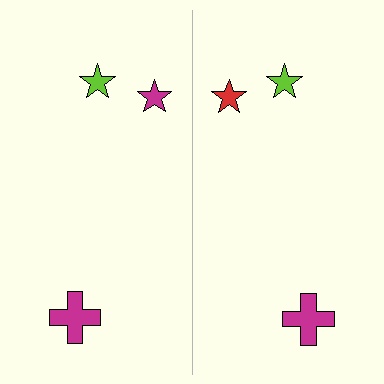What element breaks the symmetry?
The red star on the right side breaks the symmetry — its mirror counterpart is magenta.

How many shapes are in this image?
There are 6 shapes in this image.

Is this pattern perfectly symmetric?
No, the pattern is not perfectly symmetric. The red star on the right side breaks the symmetry — its mirror counterpart is magenta.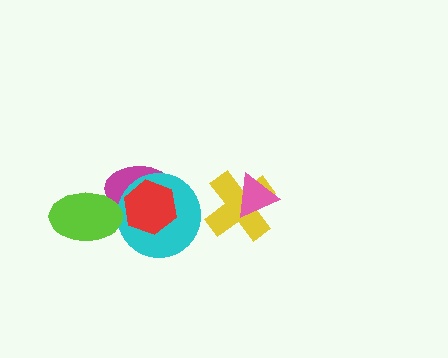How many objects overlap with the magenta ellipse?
3 objects overlap with the magenta ellipse.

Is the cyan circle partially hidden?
Yes, it is partially covered by another shape.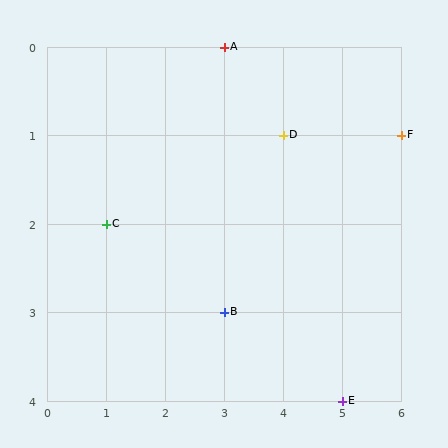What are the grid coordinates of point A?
Point A is at grid coordinates (3, 0).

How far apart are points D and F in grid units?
Points D and F are 2 columns apart.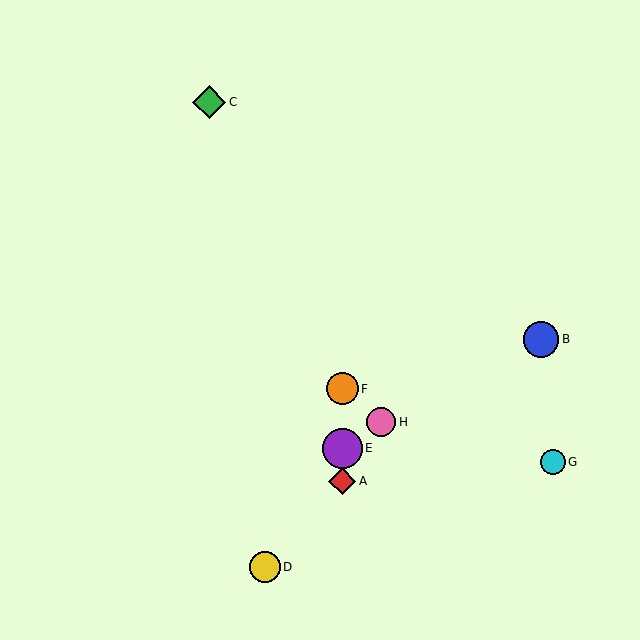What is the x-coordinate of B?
Object B is at x≈541.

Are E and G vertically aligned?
No, E is at x≈342 and G is at x≈553.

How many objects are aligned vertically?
3 objects (A, E, F) are aligned vertically.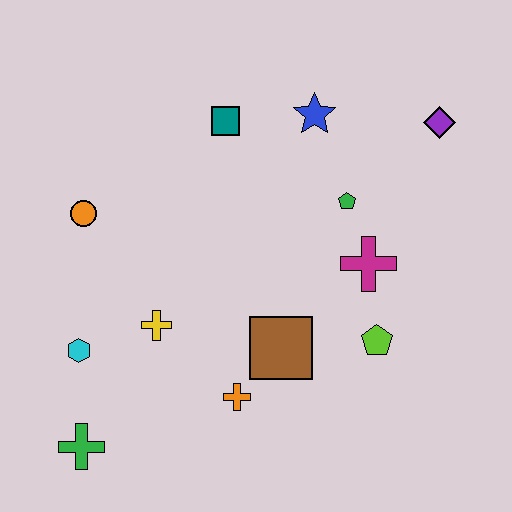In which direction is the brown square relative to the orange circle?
The brown square is to the right of the orange circle.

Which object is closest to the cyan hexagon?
The yellow cross is closest to the cyan hexagon.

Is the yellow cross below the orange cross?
No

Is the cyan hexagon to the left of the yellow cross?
Yes